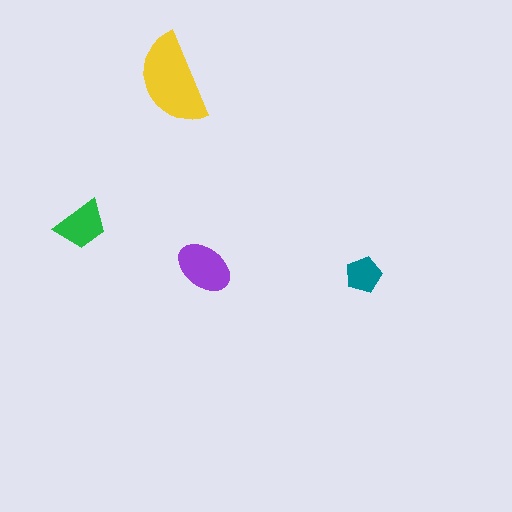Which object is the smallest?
The teal pentagon.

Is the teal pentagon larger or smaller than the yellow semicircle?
Smaller.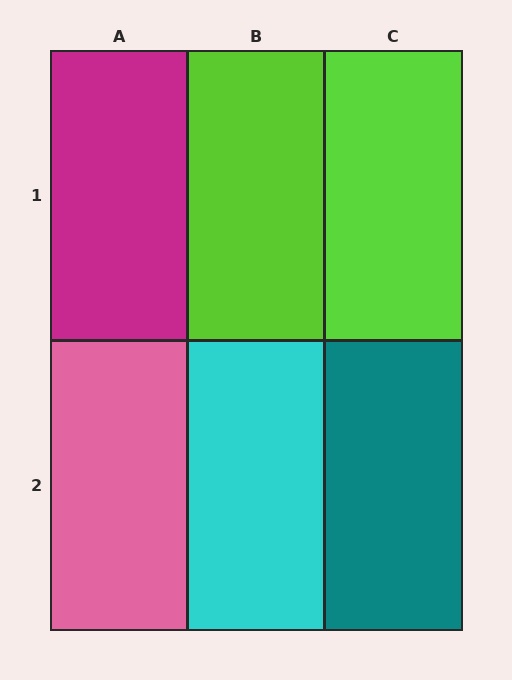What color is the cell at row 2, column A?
Pink.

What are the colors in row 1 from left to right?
Magenta, lime, lime.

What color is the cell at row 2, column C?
Teal.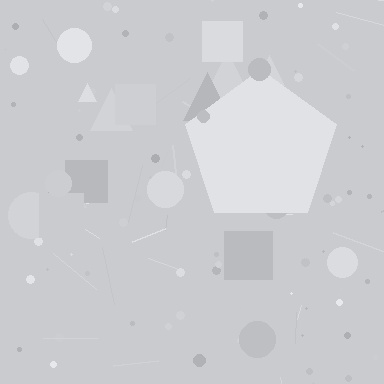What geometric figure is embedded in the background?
A pentagon is embedded in the background.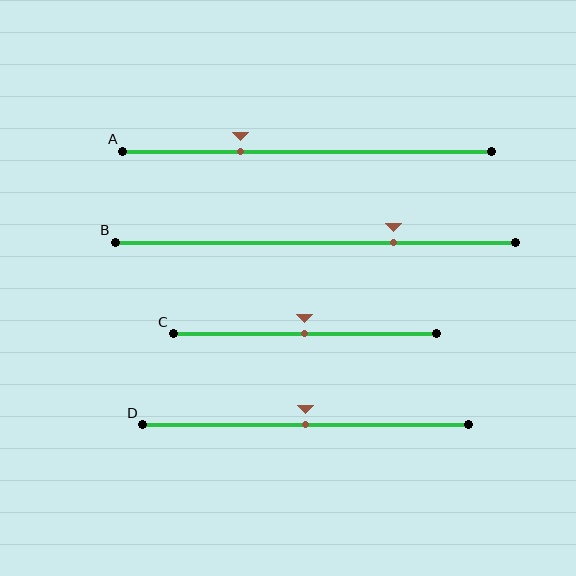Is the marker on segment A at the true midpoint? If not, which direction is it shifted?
No, the marker on segment A is shifted to the left by about 18% of the segment length.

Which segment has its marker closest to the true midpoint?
Segment C has its marker closest to the true midpoint.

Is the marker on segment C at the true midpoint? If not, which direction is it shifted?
Yes, the marker on segment C is at the true midpoint.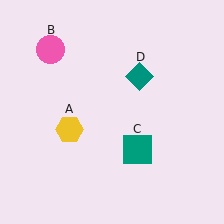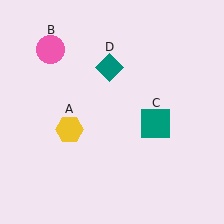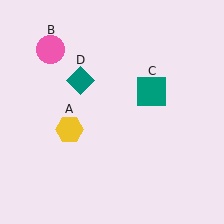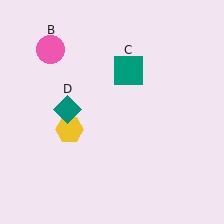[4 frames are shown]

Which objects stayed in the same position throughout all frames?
Yellow hexagon (object A) and pink circle (object B) remained stationary.